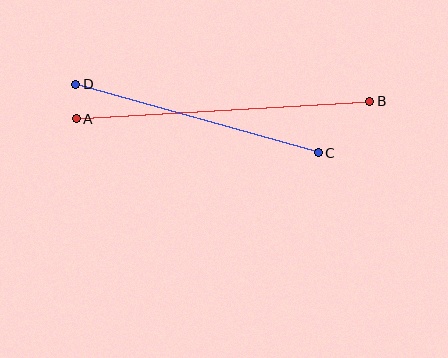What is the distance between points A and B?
The distance is approximately 294 pixels.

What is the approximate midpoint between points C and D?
The midpoint is at approximately (197, 119) pixels.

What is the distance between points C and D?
The distance is approximately 252 pixels.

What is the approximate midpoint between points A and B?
The midpoint is at approximately (223, 110) pixels.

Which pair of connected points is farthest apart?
Points A and B are farthest apart.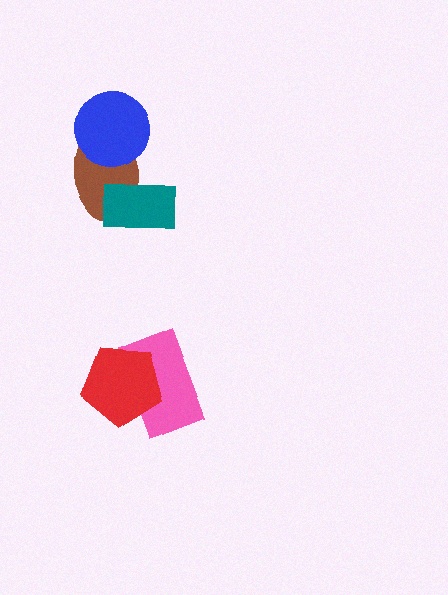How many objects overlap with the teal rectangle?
1 object overlaps with the teal rectangle.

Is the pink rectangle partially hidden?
Yes, it is partially covered by another shape.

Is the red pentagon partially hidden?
No, no other shape covers it.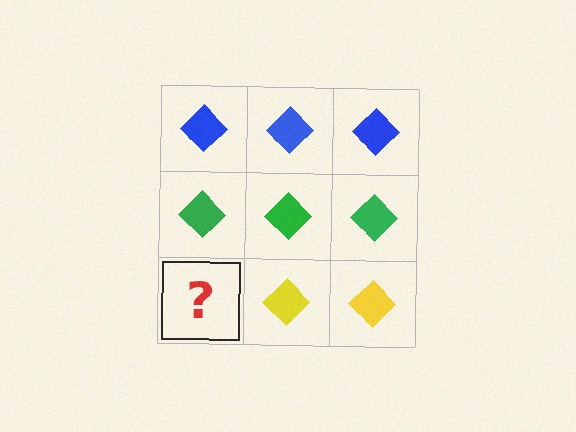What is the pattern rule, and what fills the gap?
The rule is that each row has a consistent color. The gap should be filled with a yellow diamond.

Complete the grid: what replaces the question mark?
The question mark should be replaced with a yellow diamond.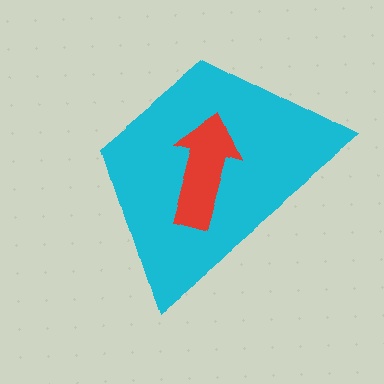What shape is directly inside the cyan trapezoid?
The red arrow.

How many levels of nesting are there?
2.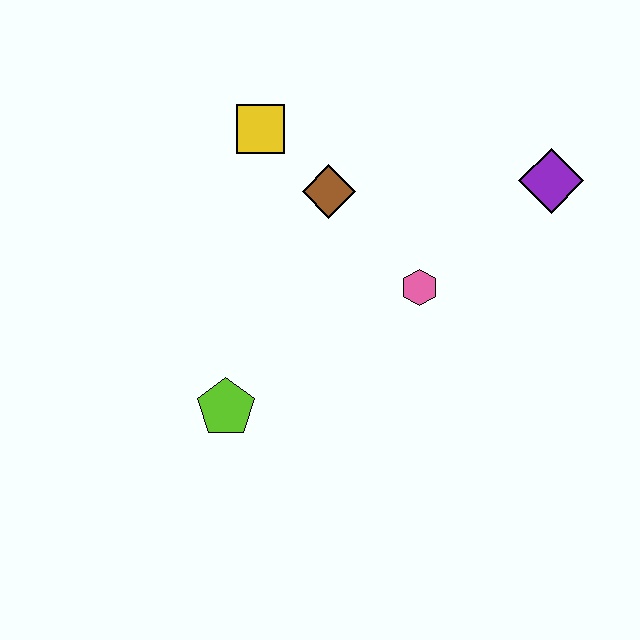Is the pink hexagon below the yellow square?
Yes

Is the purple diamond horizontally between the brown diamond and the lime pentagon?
No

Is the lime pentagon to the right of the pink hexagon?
No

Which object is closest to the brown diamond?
The yellow square is closest to the brown diamond.